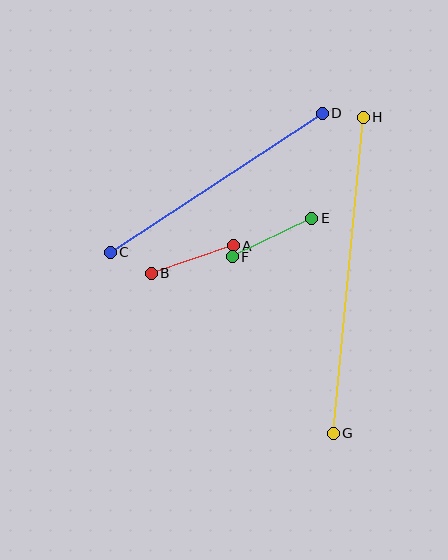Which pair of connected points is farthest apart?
Points G and H are farthest apart.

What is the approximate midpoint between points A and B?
The midpoint is at approximately (192, 260) pixels.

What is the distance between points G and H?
The distance is approximately 317 pixels.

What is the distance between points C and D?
The distance is approximately 254 pixels.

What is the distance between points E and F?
The distance is approximately 88 pixels.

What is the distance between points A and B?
The distance is approximately 87 pixels.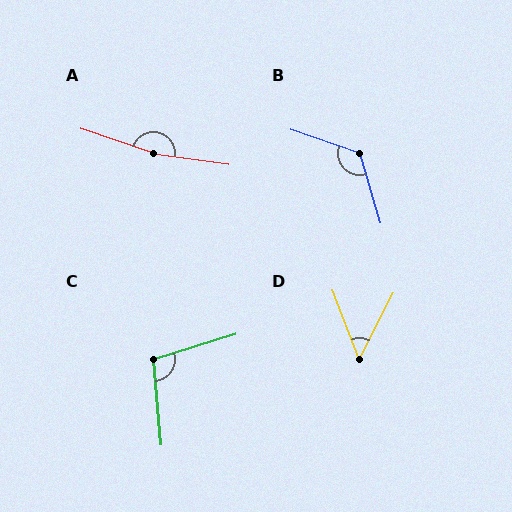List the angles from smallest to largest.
D (48°), C (102°), B (125°), A (169°).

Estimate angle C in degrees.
Approximately 102 degrees.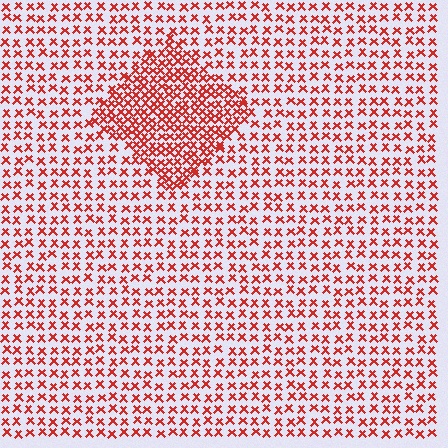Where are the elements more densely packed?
The elements are more densely packed inside the diamond boundary.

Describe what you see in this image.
The image contains small red elements arranged at two different densities. A diamond-shaped region is visible where the elements are more densely packed than the surrounding area.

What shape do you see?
I see a diamond.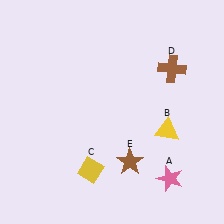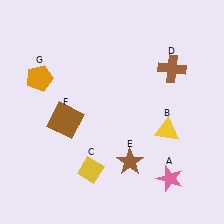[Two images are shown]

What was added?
A brown square (F), an orange pentagon (G) were added in Image 2.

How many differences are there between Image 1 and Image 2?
There are 2 differences between the two images.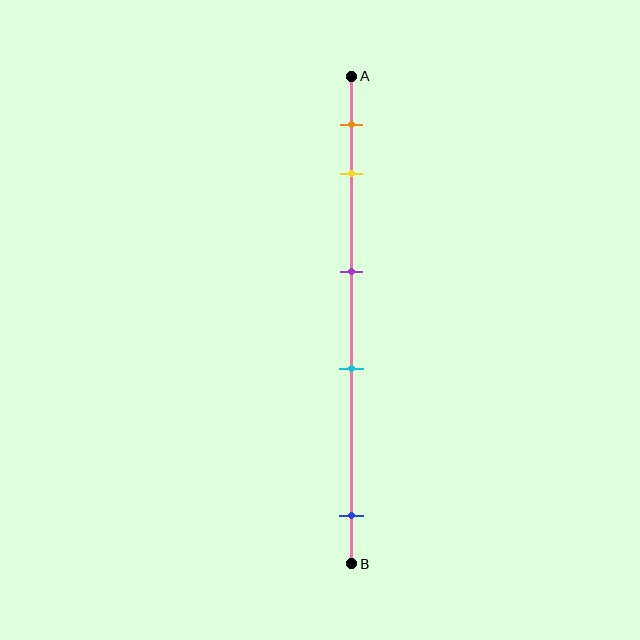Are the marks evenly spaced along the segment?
No, the marks are not evenly spaced.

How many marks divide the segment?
There are 5 marks dividing the segment.